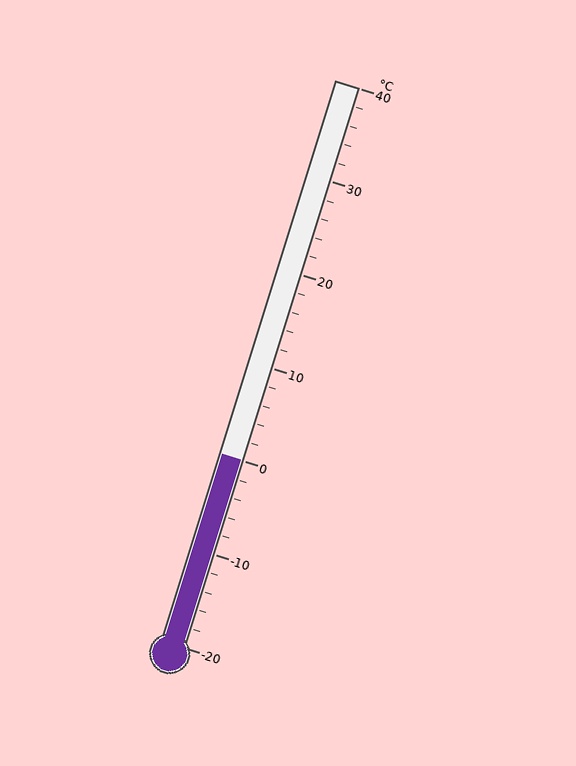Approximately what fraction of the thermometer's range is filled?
The thermometer is filled to approximately 35% of its range.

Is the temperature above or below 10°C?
The temperature is below 10°C.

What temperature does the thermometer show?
The thermometer shows approximately 0°C.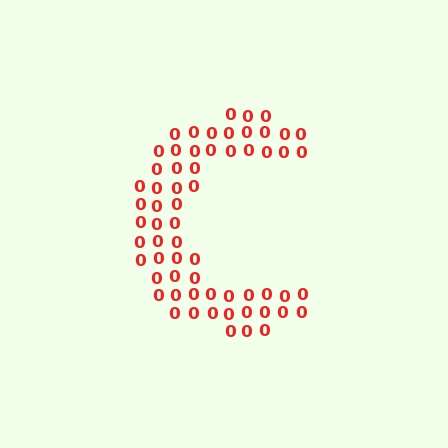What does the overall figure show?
The overall figure shows the letter C.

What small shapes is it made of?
It is made of small digit 0's.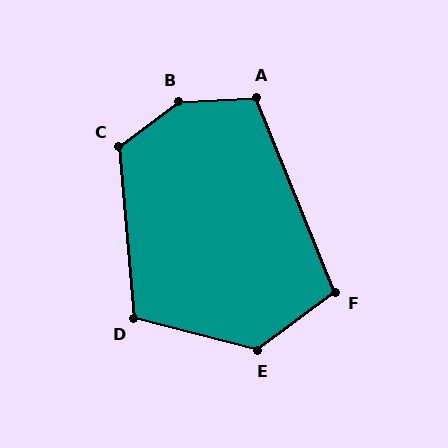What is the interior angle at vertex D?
Approximately 109 degrees (obtuse).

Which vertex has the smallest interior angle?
F, at approximately 104 degrees.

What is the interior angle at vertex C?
Approximately 122 degrees (obtuse).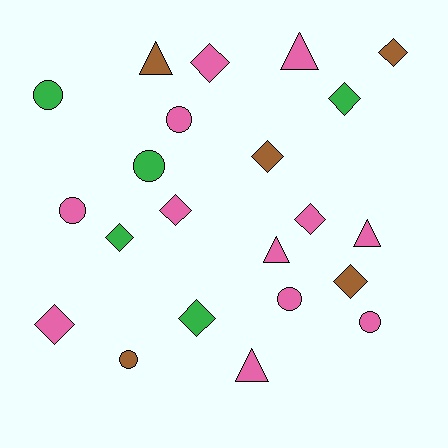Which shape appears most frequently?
Diamond, with 10 objects.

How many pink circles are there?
There are 4 pink circles.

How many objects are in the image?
There are 22 objects.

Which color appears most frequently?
Pink, with 12 objects.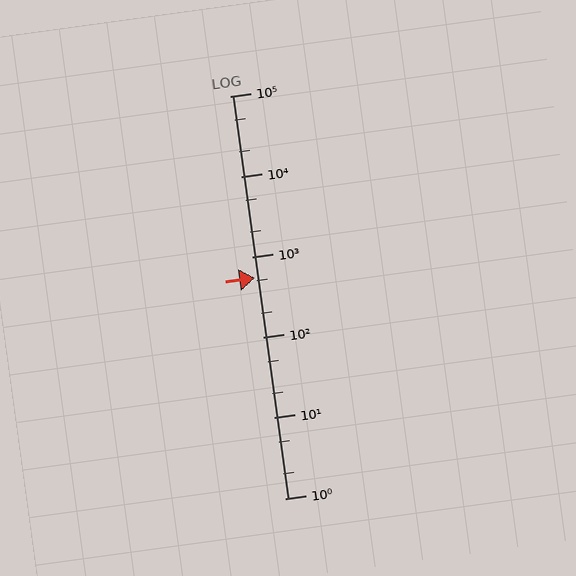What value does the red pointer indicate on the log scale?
The pointer indicates approximately 550.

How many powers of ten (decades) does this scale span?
The scale spans 5 decades, from 1 to 100000.